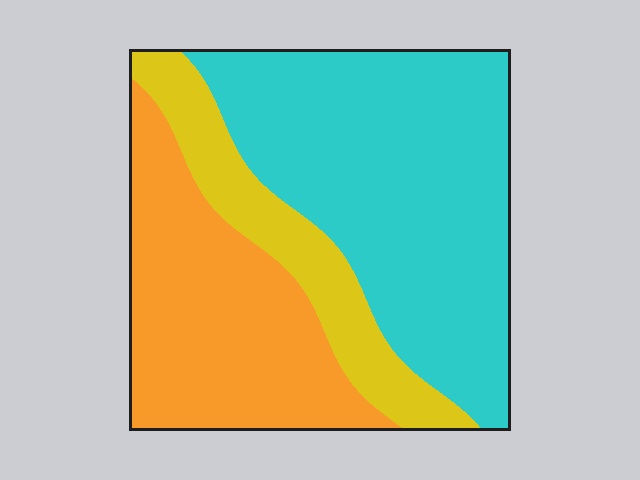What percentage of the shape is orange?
Orange covers 32% of the shape.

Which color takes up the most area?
Cyan, at roughly 50%.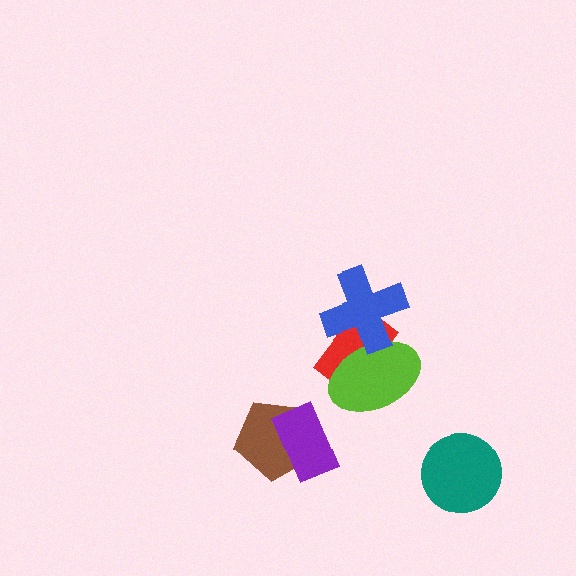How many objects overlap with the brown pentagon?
1 object overlaps with the brown pentagon.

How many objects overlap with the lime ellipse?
2 objects overlap with the lime ellipse.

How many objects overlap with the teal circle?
0 objects overlap with the teal circle.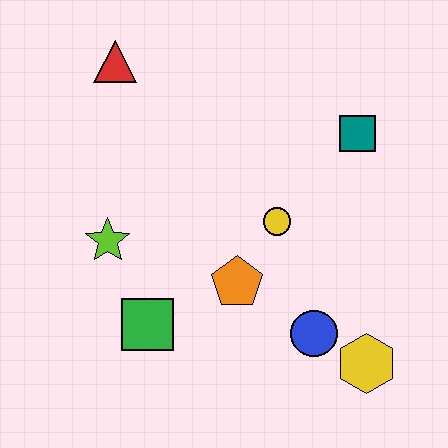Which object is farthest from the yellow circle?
The red triangle is farthest from the yellow circle.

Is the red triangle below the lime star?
No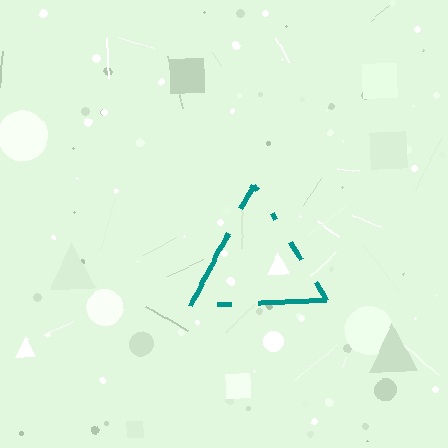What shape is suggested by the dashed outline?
The dashed outline suggests a triangle.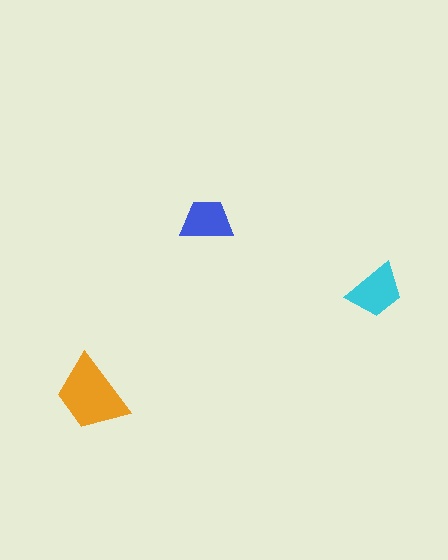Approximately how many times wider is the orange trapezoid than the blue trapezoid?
About 1.5 times wider.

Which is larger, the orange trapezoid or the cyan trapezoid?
The orange one.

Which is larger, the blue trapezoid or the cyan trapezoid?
The cyan one.